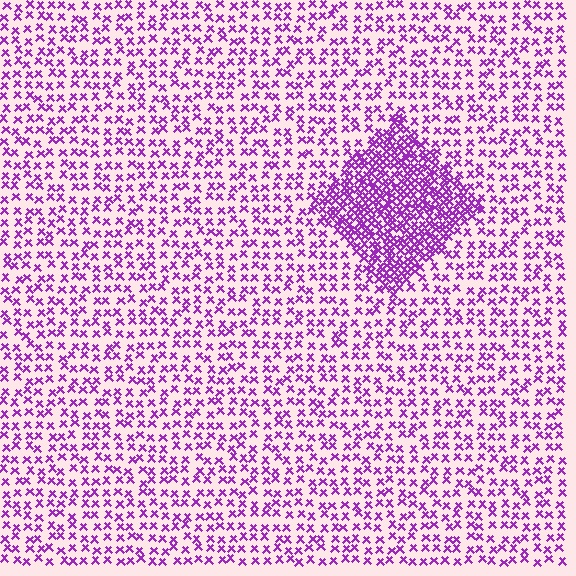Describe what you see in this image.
The image contains small purple elements arranged at two different densities. A diamond-shaped region is visible where the elements are more densely packed than the surrounding area.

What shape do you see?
I see a diamond.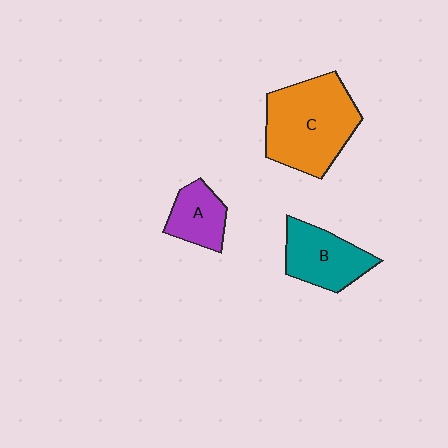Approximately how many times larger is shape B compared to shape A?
Approximately 1.4 times.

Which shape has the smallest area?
Shape A (purple).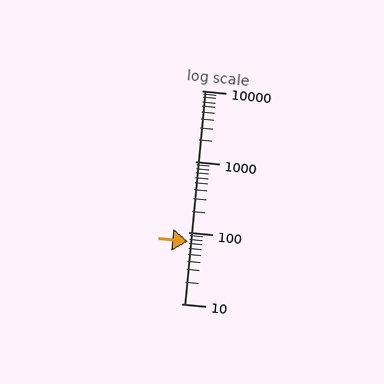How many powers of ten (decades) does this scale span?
The scale spans 3 decades, from 10 to 10000.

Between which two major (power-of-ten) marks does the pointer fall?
The pointer is between 10 and 100.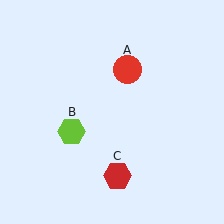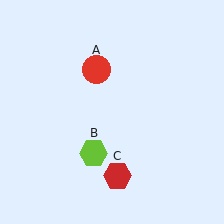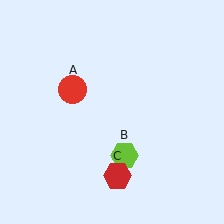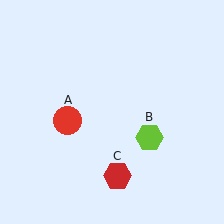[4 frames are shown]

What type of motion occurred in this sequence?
The red circle (object A), lime hexagon (object B) rotated counterclockwise around the center of the scene.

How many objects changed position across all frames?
2 objects changed position: red circle (object A), lime hexagon (object B).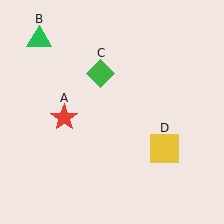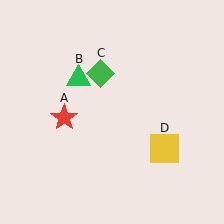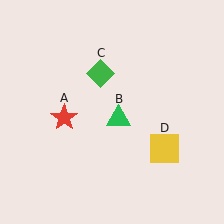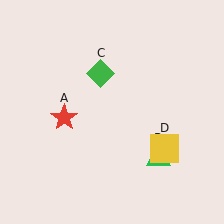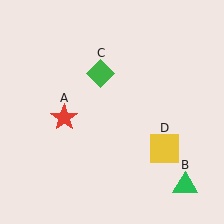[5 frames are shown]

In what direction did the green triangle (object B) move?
The green triangle (object B) moved down and to the right.